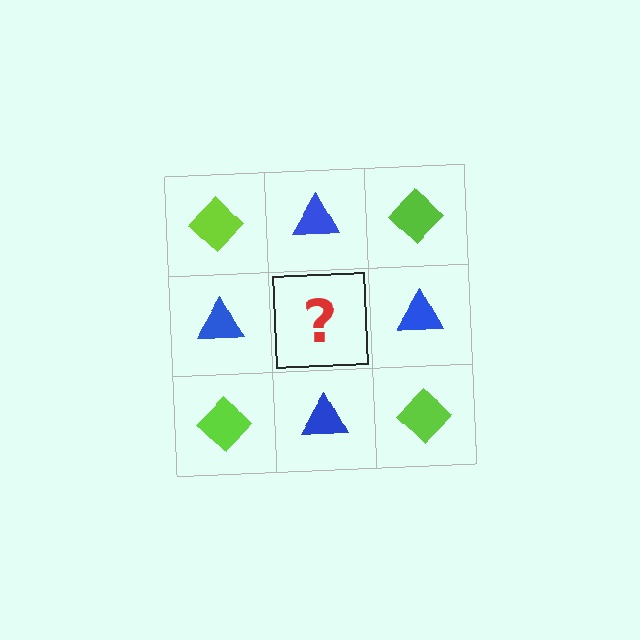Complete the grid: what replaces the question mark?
The question mark should be replaced with a lime diamond.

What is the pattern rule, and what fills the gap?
The rule is that it alternates lime diamond and blue triangle in a checkerboard pattern. The gap should be filled with a lime diamond.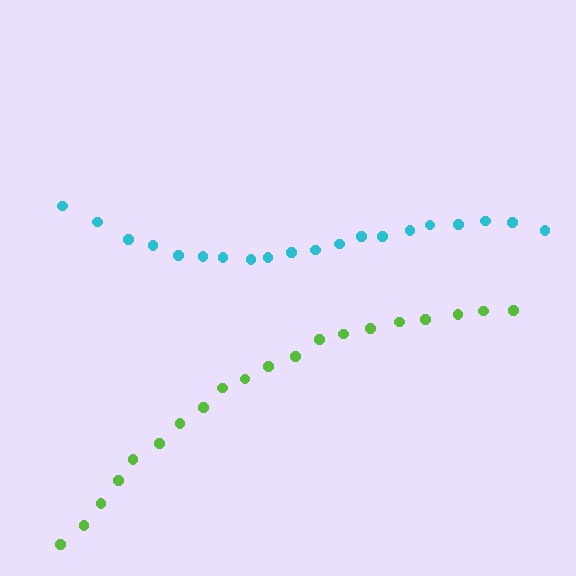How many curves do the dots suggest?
There are 2 distinct paths.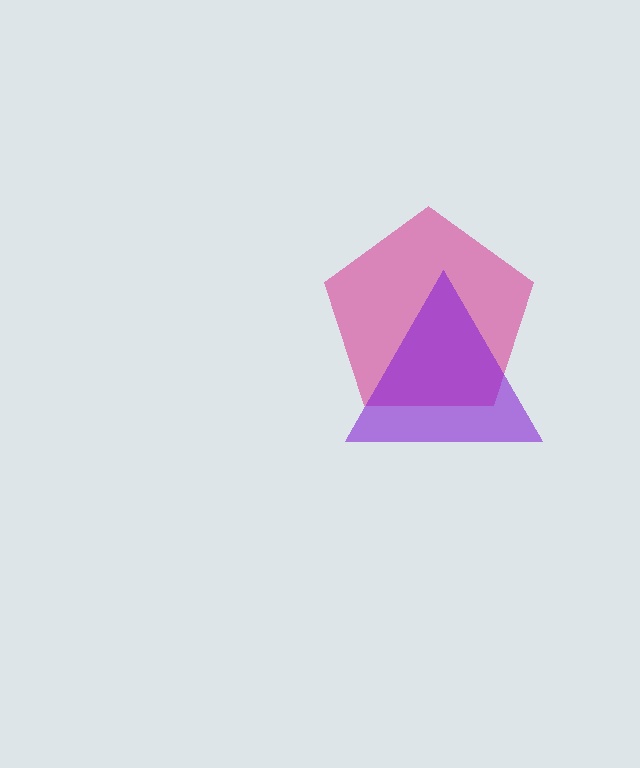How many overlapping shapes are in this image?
There are 2 overlapping shapes in the image.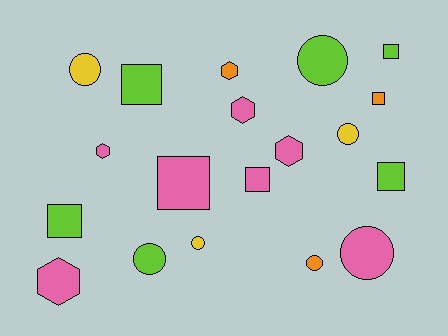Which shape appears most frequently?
Square, with 7 objects.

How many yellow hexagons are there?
There are no yellow hexagons.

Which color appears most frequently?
Pink, with 7 objects.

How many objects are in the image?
There are 19 objects.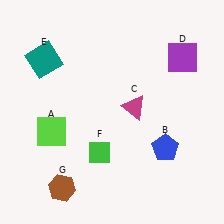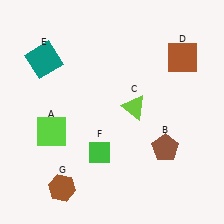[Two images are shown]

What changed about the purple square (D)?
In Image 1, D is purple. In Image 2, it changed to brown.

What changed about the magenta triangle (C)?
In Image 1, C is magenta. In Image 2, it changed to lime.